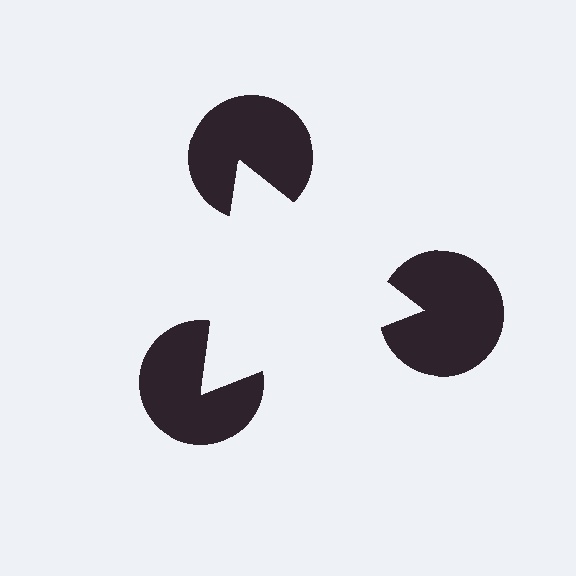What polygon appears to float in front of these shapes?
An illusory triangle — its edges are inferred from the aligned wedge cuts in the pac-man discs, not physically drawn.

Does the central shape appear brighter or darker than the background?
It typically appears slightly brighter than the background, even though no actual brightness change is drawn.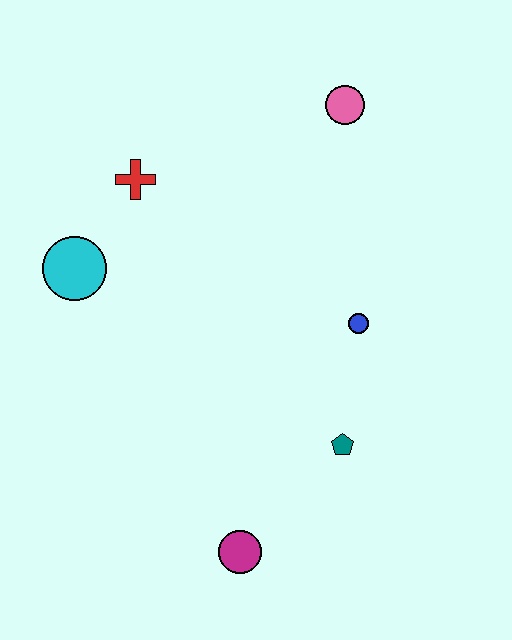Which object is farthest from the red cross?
The magenta circle is farthest from the red cross.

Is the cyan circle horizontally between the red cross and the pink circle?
No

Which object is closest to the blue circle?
The teal pentagon is closest to the blue circle.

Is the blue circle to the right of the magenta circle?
Yes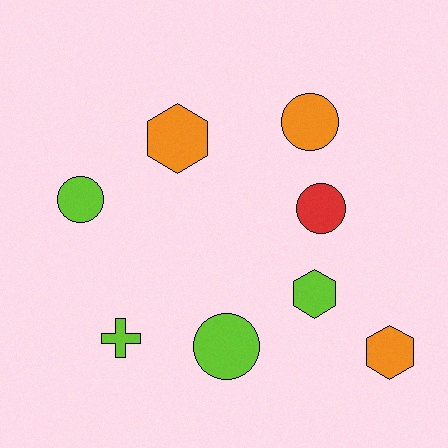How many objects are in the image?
There are 8 objects.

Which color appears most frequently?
Lime, with 4 objects.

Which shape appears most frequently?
Circle, with 4 objects.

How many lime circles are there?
There are 2 lime circles.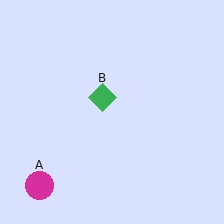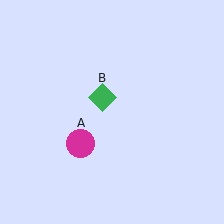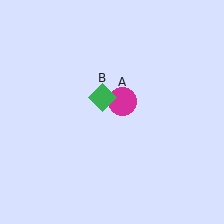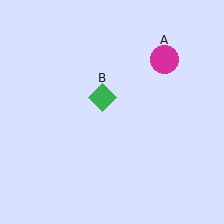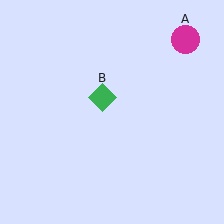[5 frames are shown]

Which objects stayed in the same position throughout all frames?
Green diamond (object B) remained stationary.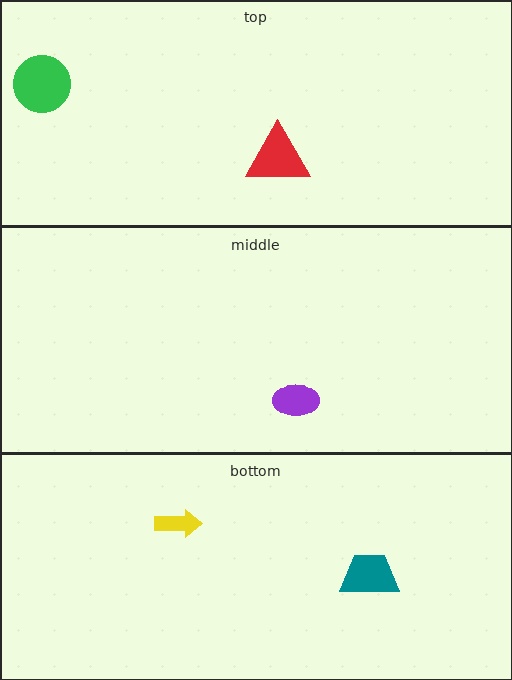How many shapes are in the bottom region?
2.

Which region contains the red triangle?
The top region.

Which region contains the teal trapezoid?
The bottom region.